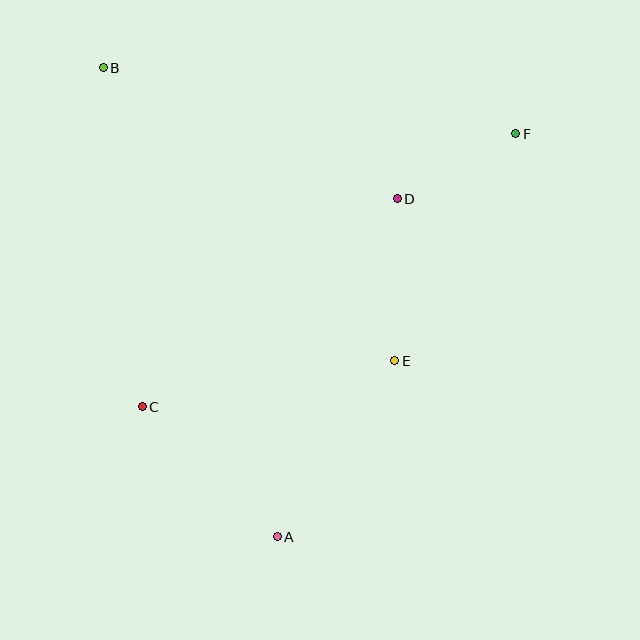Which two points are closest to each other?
Points D and F are closest to each other.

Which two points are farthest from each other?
Points A and B are farthest from each other.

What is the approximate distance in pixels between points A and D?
The distance between A and D is approximately 359 pixels.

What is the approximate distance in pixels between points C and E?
The distance between C and E is approximately 256 pixels.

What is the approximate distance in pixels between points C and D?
The distance between C and D is approximately 329 pixels.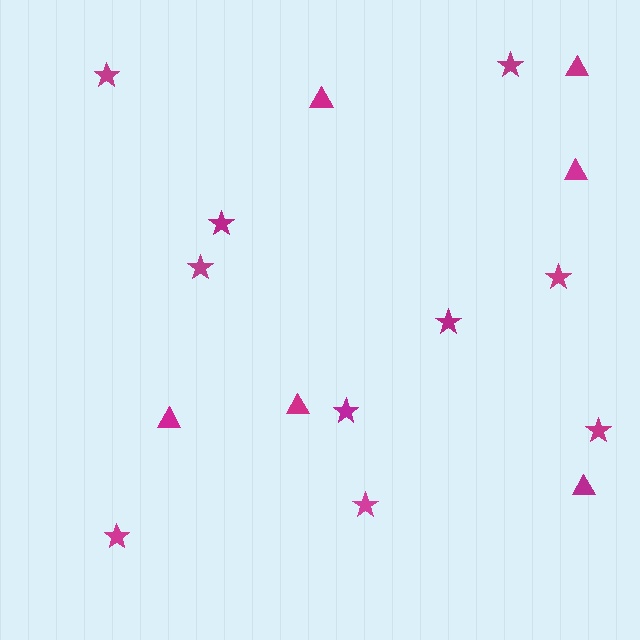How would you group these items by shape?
There are 2 groups: one group of stars (10) and one group of triangles (6).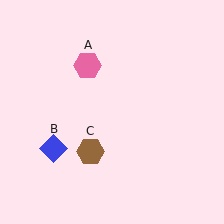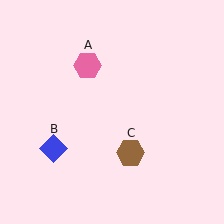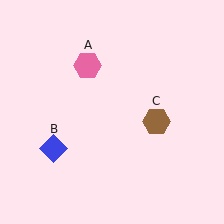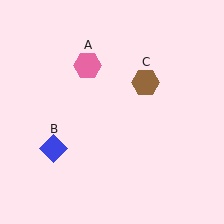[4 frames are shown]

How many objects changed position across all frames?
1 object changed position: brown hexagon (object C).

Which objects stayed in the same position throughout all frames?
Pink hexagon (object A) and blue diamond (object B) remained stationary.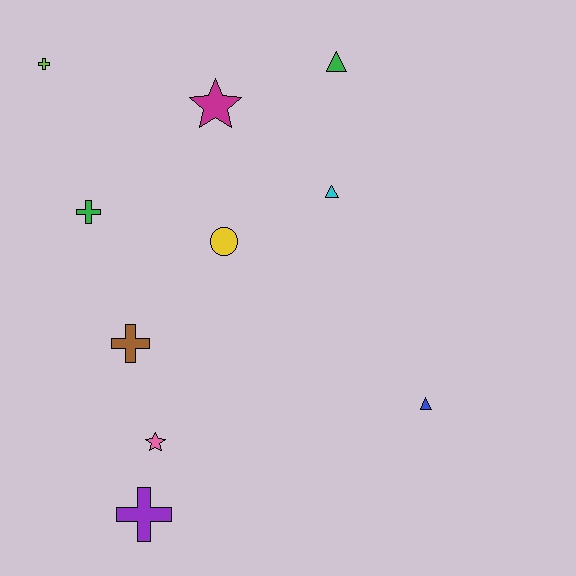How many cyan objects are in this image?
There is 1 cyan object.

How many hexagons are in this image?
There are no hexagons.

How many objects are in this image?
There are 10 objects.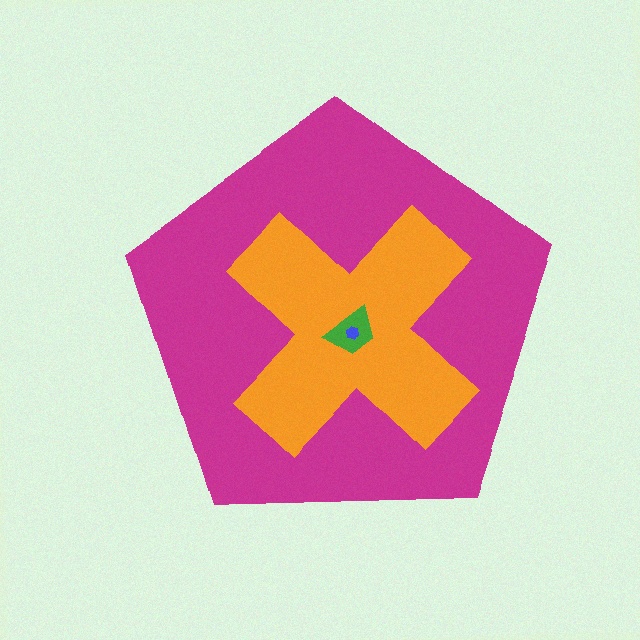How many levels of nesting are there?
4.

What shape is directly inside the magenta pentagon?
The orange cross.